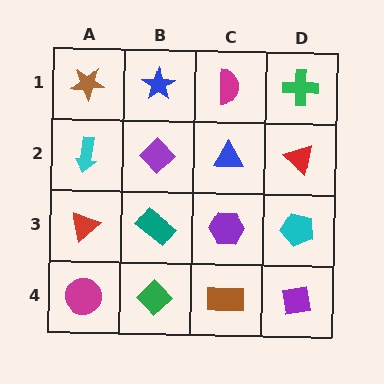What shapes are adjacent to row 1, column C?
A blue triangle (row 2, column C), a blue star (row 1, column B), a green cross (row 1, column D).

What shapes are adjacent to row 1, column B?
A purple diamond (row 2, column B), a brown star (row 1, column A), a magenta semicircle (row 1, column C).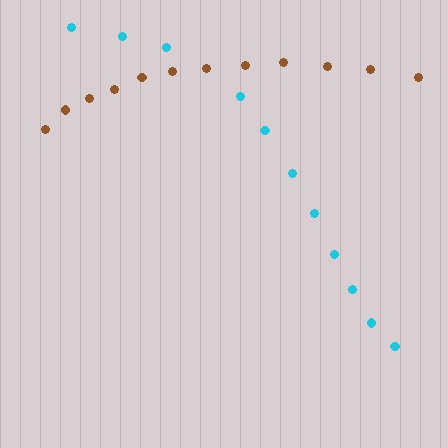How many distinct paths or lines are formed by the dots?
There are 2 distinct paths.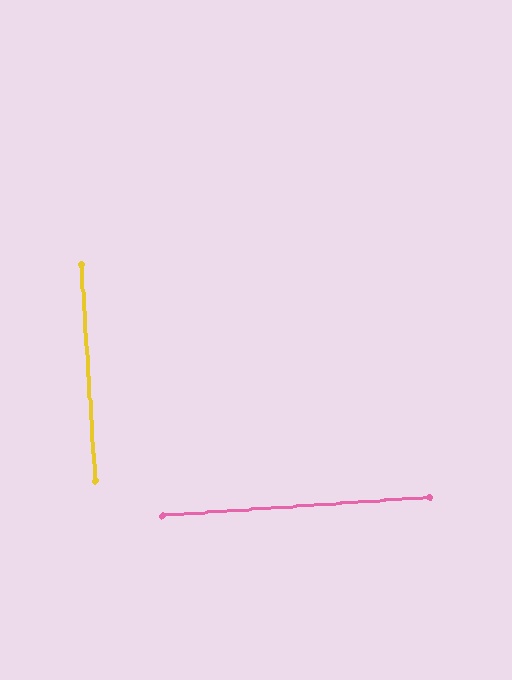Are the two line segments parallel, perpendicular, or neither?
Perpendicular — they meet at approximately 90°.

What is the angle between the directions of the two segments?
Approximately 90 degrees.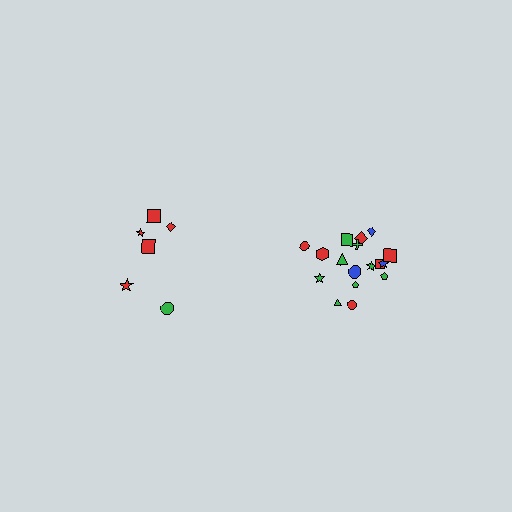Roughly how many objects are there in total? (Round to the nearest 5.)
Roughly 25 objects in total.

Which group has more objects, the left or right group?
The right group.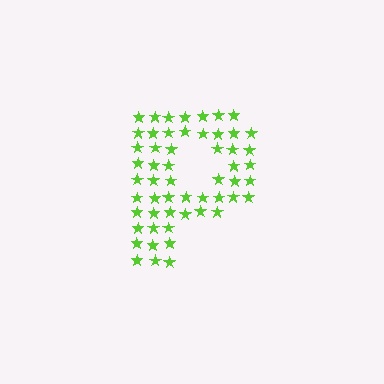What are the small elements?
The small elements are stars.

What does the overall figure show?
The overall figure shows the letter P.